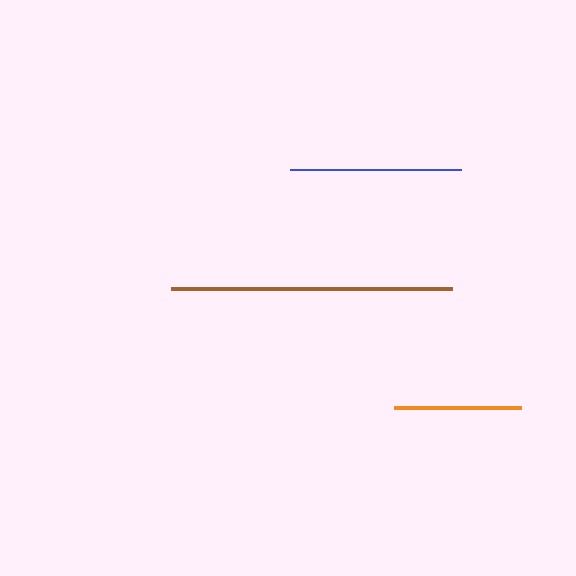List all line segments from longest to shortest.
From longest to shortest: brown, blue, orange.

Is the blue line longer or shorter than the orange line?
The blue line is longer than the orange line.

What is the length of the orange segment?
The orange segment is approximately 127 pixels long.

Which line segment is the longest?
The brown line is the longest at approximately 282 pixels.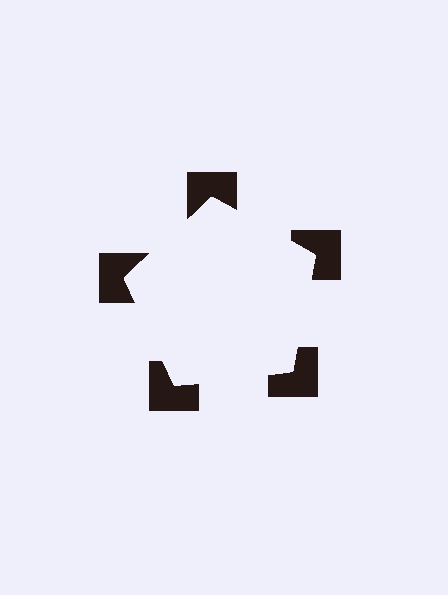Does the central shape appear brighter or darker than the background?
It typically appears slightly brighter than the background, even though no actual brightness change is drawn.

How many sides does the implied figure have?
5 sides.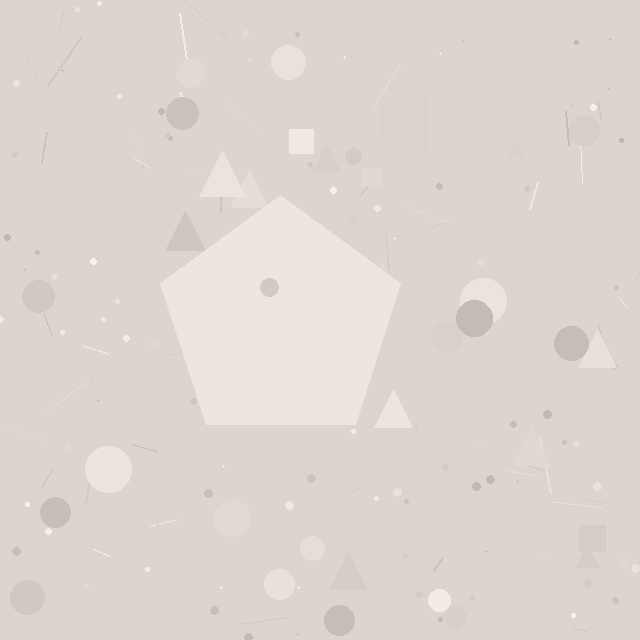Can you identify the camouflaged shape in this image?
The camouflaged shape is a pentagon.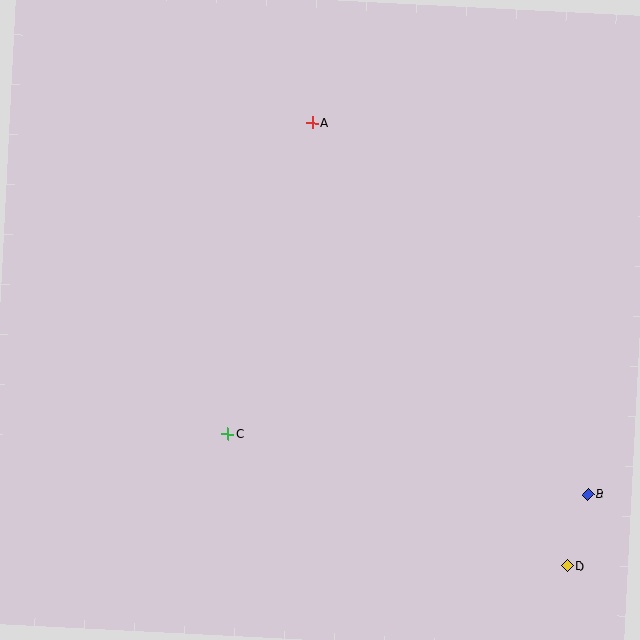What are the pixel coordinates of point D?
Point D is at (567, 566).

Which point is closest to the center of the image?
Point C at (228, 434) is closest to the center.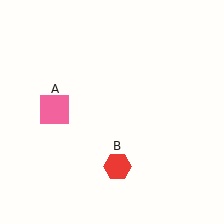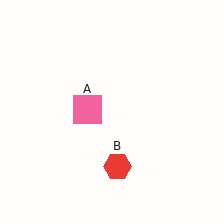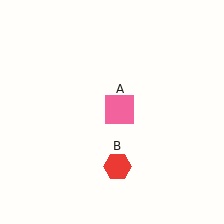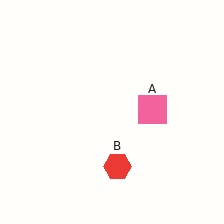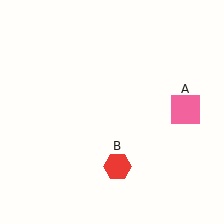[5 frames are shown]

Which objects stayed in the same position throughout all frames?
Red hexagon (object B) remained stationary.